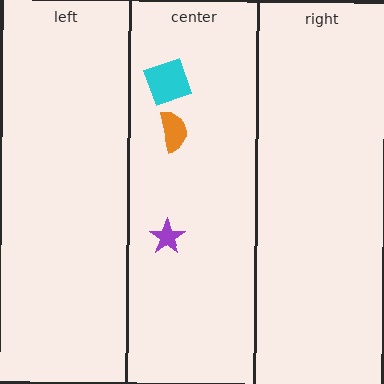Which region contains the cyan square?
The center region.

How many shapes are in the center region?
3.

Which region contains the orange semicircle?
The center region.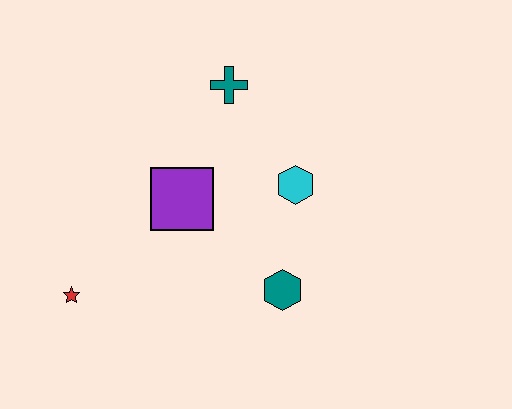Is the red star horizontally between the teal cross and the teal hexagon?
No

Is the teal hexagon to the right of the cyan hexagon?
No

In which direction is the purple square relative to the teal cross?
The purple square is below the teal cross.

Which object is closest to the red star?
The purple square is closest to the red star.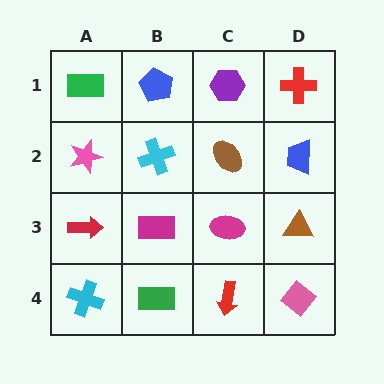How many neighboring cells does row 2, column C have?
4.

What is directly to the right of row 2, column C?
A blue trapezoid.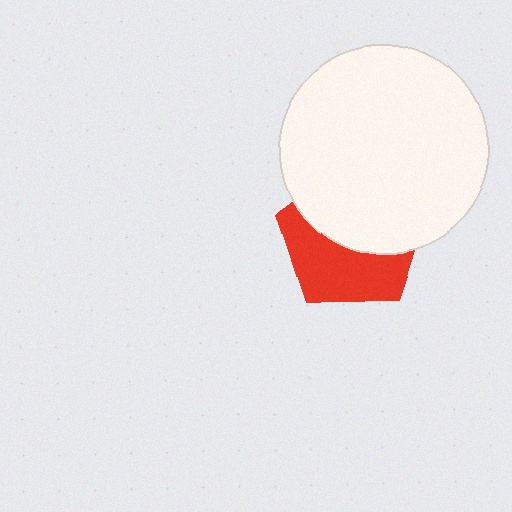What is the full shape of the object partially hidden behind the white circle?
The partially hidden object is a red pentagon.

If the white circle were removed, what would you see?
You would see the complete red pentagon.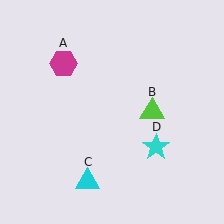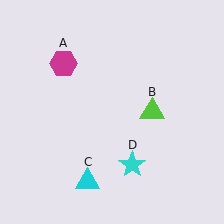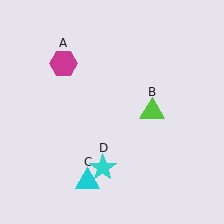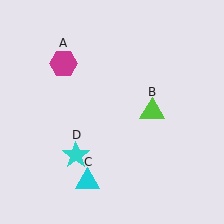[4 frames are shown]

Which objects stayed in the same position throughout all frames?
Magenta hexagon (object A) and lime triangle (object B) and cyan triangle (object C) remained stationary.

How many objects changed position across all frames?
1 object changed position: cyan star (object D).